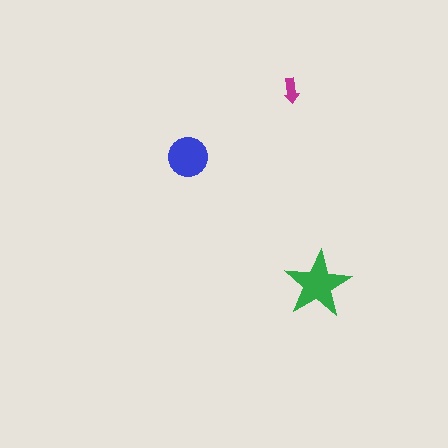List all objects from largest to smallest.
The green star, the blue circle, the magenta arrow.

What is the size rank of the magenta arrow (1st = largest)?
3rd.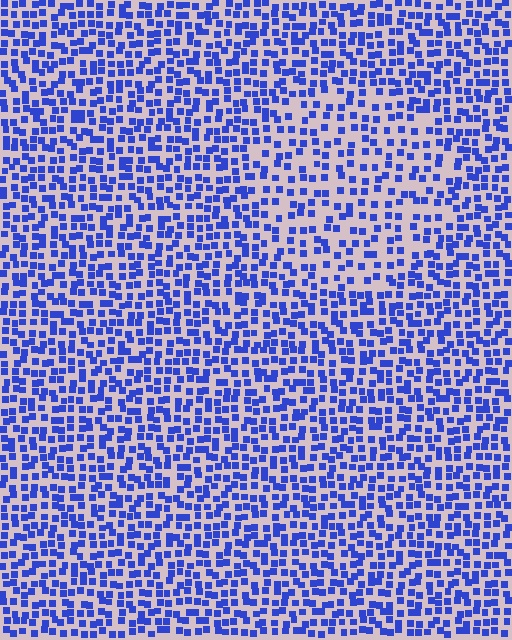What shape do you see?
I see a circle.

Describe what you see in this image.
The image contains small blue elements arranged at two different densities. A circle-shaped region is visible where the elements are less densely packed than the surrounding area.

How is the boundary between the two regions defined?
The boundary is defined by a change in element density (approximately 1.6x ratio). All elements are the same color, size, and shape.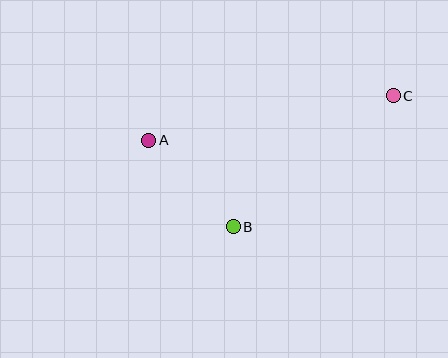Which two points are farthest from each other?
Points A and C are farthest from each other.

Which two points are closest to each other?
Points A and B are closest to each other.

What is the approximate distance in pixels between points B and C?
The distance between B and C is approximately 207 pixels.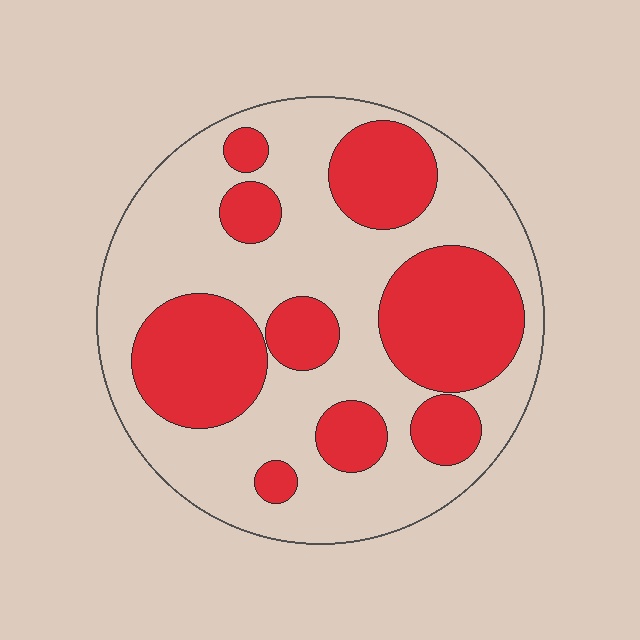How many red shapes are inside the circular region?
9.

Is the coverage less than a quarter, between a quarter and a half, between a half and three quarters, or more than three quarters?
Between a quarter and a half.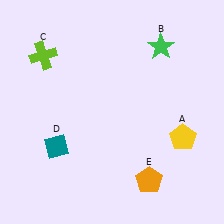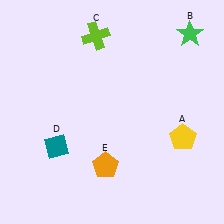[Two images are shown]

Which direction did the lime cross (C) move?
The lime cross (C) moved right.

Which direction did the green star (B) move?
The green star (B) moved right.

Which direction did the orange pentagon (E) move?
The orange pentagon (E) moved left.